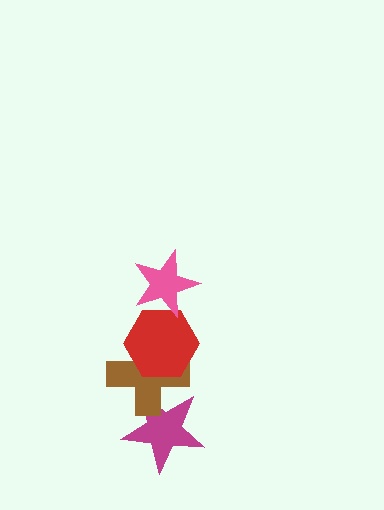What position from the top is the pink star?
The pink star is 1st from the top.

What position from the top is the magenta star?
The magenta star is 4th from the top.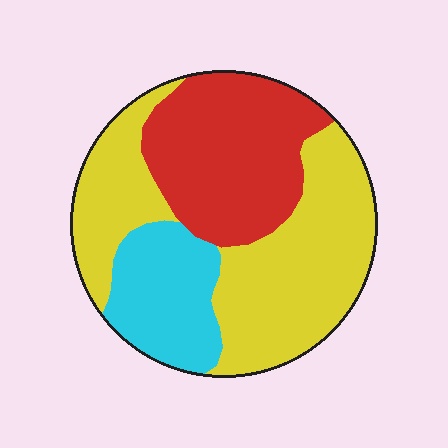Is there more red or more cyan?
Red.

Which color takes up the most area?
Yellow, at roughly 50%.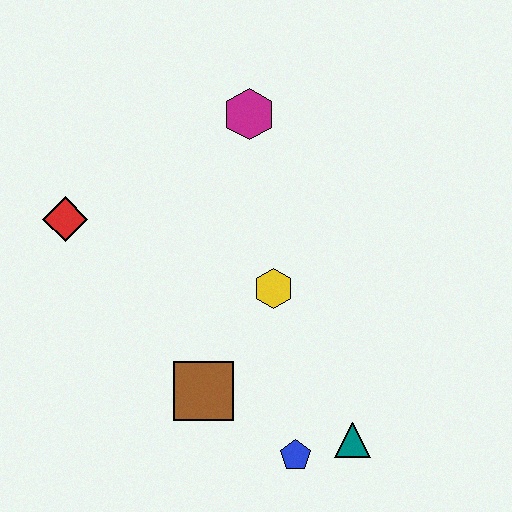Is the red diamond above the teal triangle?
Yes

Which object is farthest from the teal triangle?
The red diamond is farthest from the teal triangle.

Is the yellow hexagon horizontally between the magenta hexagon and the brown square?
No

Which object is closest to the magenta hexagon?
The yellow hexagon is closest to the magenta hexagon.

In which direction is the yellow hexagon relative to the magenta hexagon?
The yellow hexagon is below the magenta hexagon.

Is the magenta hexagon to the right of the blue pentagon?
No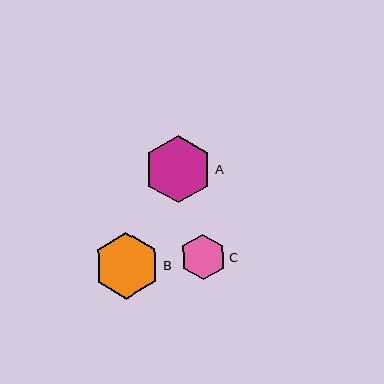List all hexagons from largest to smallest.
From largest to smallest: A, B, C.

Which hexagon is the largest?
Hexagon A is the largest with a size of approximately 68 pixels.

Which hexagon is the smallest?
Hexagon C is the smallest with a size of approximately 46 pixels.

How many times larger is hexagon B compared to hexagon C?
Hexagon B is approximately 1.5 times the size of hexagon C.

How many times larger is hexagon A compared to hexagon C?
Hexagon A is approximately 1.5 times the size of hexagon C.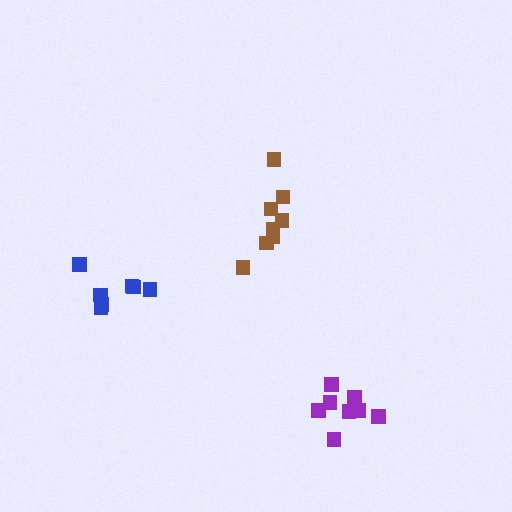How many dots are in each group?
Group 1: 8 dots, Group 2: 9 dots, Group 3: 7 dots (24 total).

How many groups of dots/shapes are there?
There are 3 groups.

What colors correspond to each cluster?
The clusters are colored: brown, purple, blue.